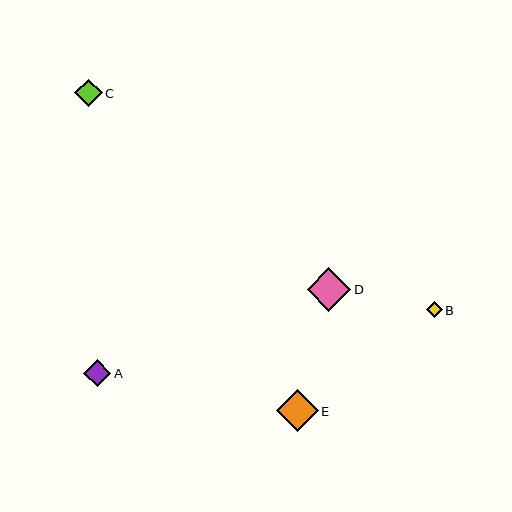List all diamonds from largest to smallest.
From largest to smallest: D, E, C, A, B.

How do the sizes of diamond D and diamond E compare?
Diamond D and diamond E are approximately the same size.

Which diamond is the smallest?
Diamond B is the smallest with a size of approximately 16 pixels.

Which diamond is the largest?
Diamond D is the largest with a size of approximately 44 pixels.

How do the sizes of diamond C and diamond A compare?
Diamond C and diamond A are approximately the same size.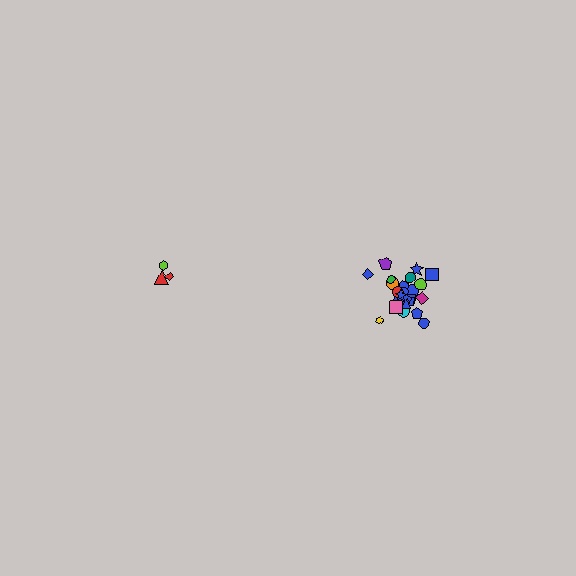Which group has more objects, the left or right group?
The right group.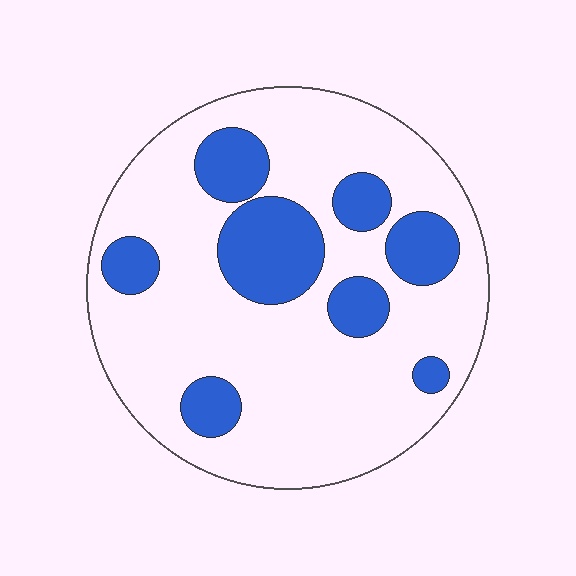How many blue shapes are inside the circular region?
8.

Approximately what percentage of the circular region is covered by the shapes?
Approximately 25%.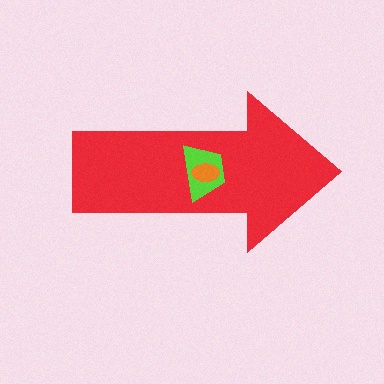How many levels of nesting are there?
3.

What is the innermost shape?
The orange ellipse.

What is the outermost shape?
The red arrow.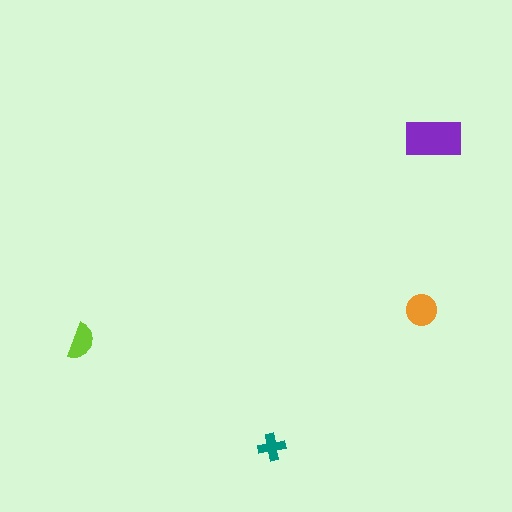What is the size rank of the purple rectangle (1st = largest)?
1st.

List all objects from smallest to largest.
The teal cross, the lime semicircle, the orange circle, the purple rectangle.